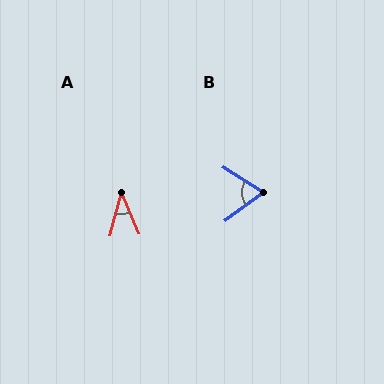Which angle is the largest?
B, at approximately 69 degrees.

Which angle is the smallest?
A, at approximately 37 degrees.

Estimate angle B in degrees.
Approximately 69 degrees.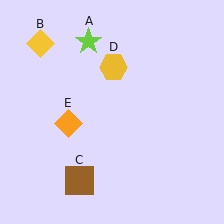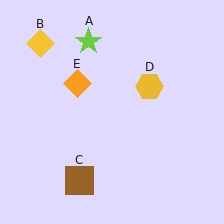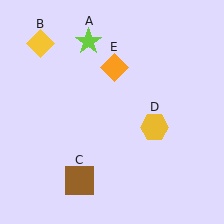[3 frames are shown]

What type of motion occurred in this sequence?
The yellow hexagon (object D), orange diamond (object E) rotated clockwise around the center of the scene.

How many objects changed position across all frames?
2 objects changed position: yellow hexagon (object D), orange diamond (object E).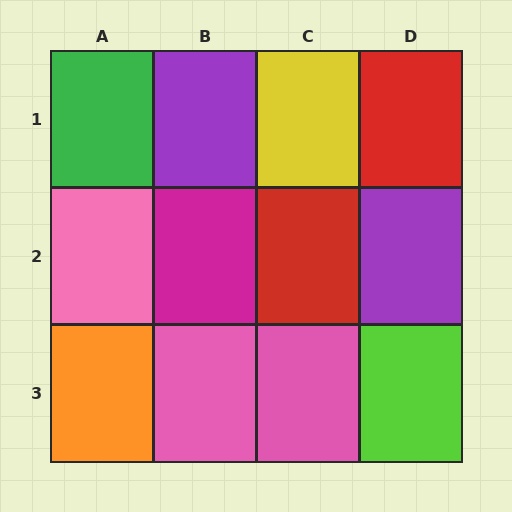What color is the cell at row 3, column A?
Orange.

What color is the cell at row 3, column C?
Pink.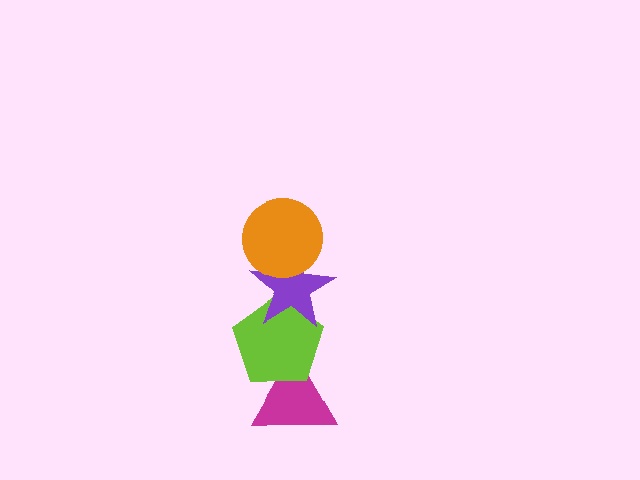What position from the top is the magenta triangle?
The magenta triangle is 4th from the top.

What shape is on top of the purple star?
The orange circle is on top of the purple star.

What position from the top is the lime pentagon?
The lime pentagon is 3rd from the top.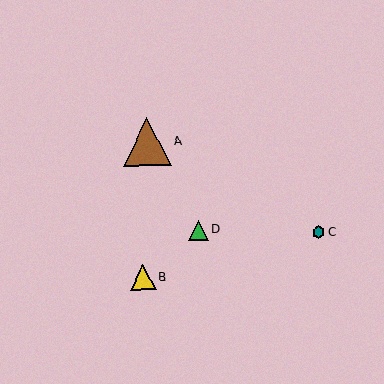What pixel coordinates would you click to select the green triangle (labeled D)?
Click at (199, 230) to select the green triangle D.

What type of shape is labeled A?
Shape A is a brown triangle.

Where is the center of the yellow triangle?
The center of the yellow triangle is at (143, 278).